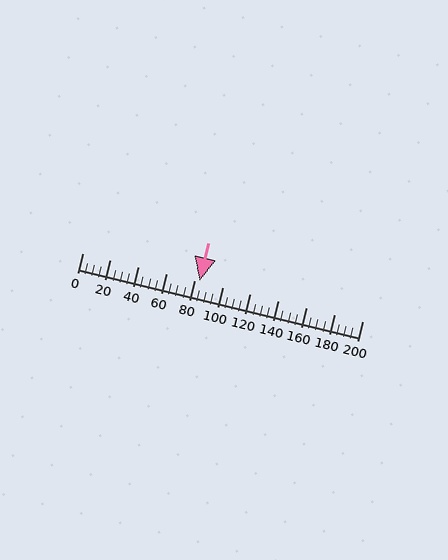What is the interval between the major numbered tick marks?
The major tick marks are spaced 20 units apart.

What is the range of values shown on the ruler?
The ruler shows values from 0 to 200.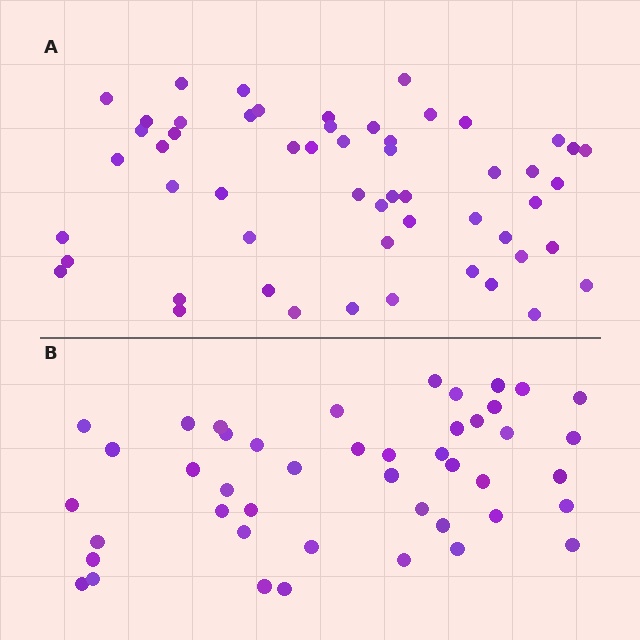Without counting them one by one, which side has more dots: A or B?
Region A (the top region) has more dots.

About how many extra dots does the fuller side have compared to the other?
Region A has roughly 10 or so more dots than region B.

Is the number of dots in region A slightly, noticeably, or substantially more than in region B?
Region A has only slightly more — the two regions are fairly close. The ratio is roughly 1.2 to 1.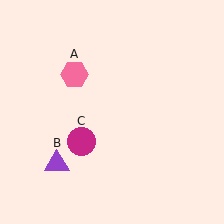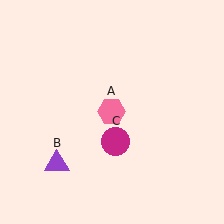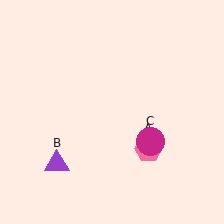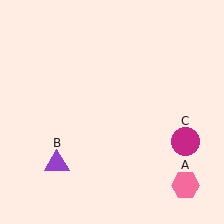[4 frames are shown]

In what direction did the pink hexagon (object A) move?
The pink hexagon (object A) moved down and to the right.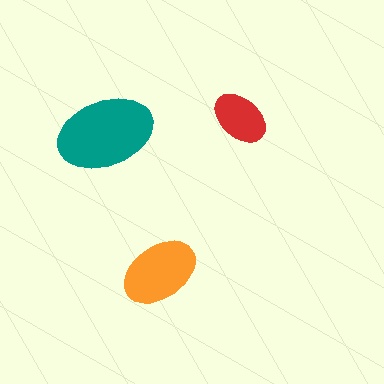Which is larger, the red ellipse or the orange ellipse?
The orange one.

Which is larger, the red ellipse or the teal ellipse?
The teal one.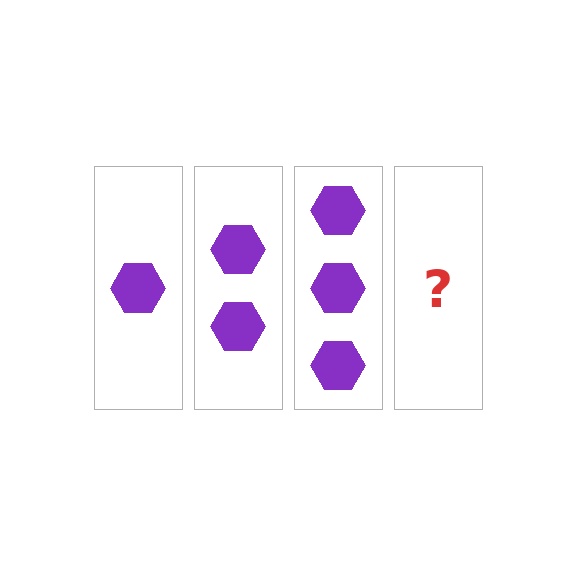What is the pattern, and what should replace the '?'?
The pattern is that each step adds one more hexagon. The '?' should be 4 hexagons.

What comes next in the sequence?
The next element should be 4 hexagons.